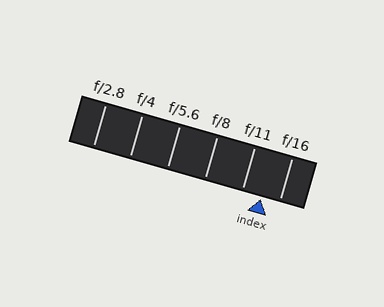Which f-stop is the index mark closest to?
The index mark is closest to f/16.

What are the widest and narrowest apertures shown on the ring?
The widest aperture shown is f/2.8 and the narrowest is f/16.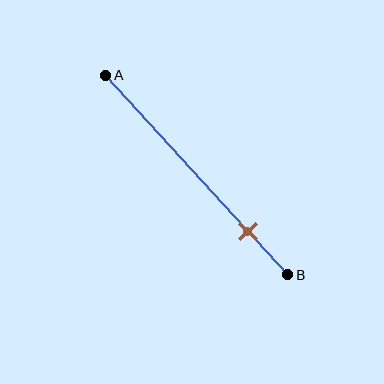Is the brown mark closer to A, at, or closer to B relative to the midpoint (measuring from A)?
The brown mark is closer to point B than the midpoint of segment AB.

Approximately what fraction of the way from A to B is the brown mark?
The brown mark is approximately 80% of the way from A to B.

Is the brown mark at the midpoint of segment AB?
No, the mark is at about 80% from A, not at the 50% midpoint.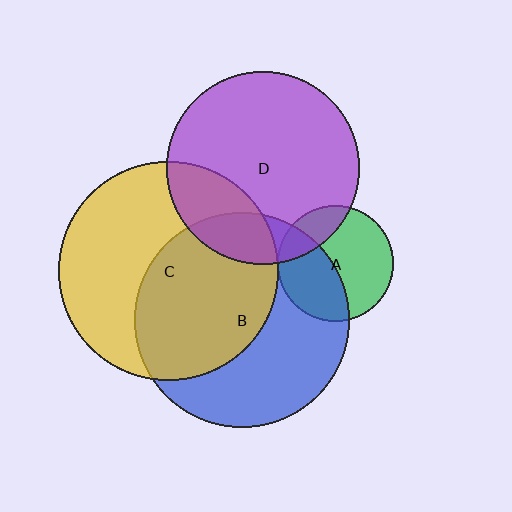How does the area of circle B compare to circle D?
Approximately 1.2 times.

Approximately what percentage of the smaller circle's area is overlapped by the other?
Approximately 50%.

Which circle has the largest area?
Circle C (yellow).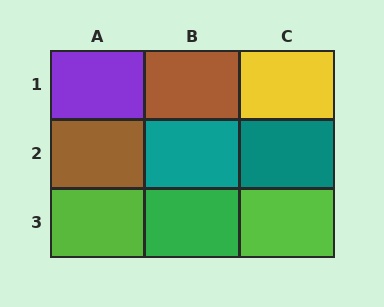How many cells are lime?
2 cells are lime.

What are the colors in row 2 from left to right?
Brown, teal, teal.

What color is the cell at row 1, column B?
Brown.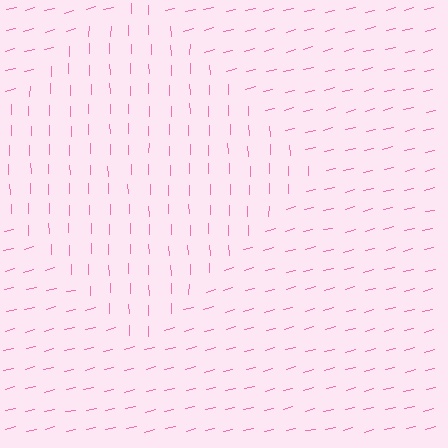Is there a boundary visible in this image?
Yes, there is a texture boundary formed by a change in line orientation.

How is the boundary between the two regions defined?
The boundary is defined purely by a change in line orientation (approximately 77 degrees difference). All lines are the same color and thickness.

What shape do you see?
I see a diamond.